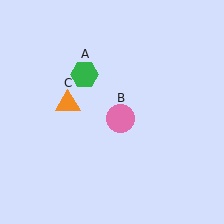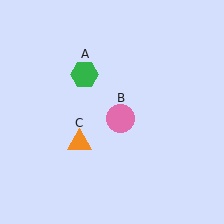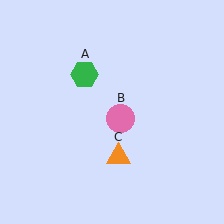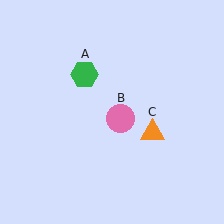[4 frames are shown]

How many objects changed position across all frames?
1 object changed position: orange triangle (object C).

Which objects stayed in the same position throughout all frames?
Green hexagon (object A) and pink circle (object B) remained stationary.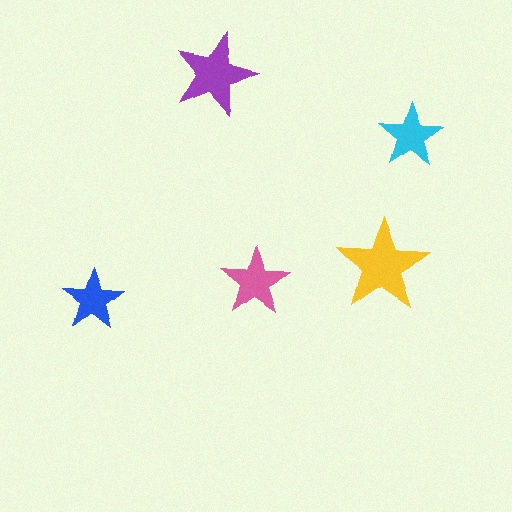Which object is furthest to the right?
The cyan star is rightmost.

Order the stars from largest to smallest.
the yellow one, the purple one, the pink one, the cyan one, the blue one.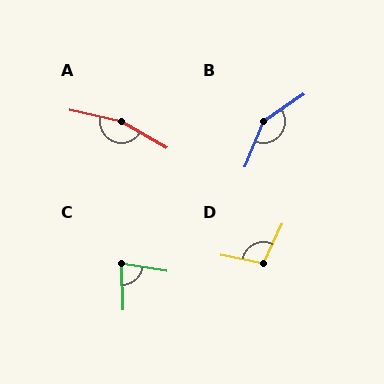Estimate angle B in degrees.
Approximately 146 degrees.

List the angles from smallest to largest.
C (79°), D (104°), B (146°), A (161°).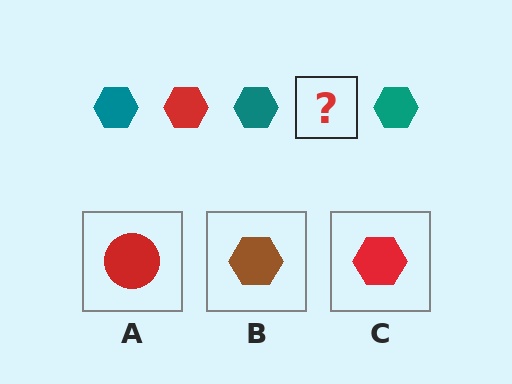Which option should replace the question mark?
Option C.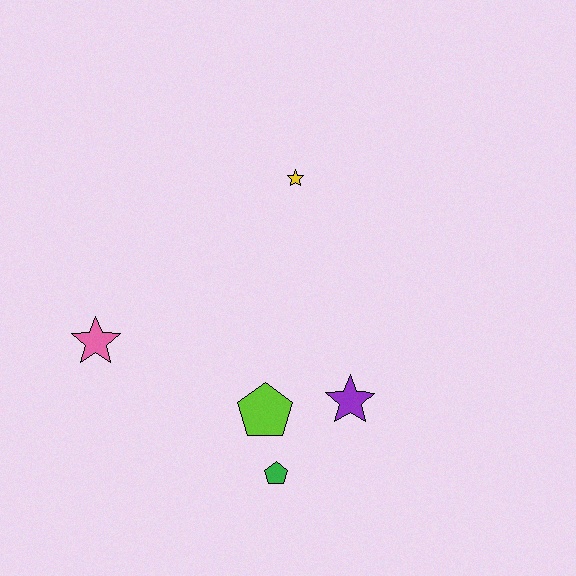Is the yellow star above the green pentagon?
Yes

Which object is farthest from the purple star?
The pink star is farthest from the purple star.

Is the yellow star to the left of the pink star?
No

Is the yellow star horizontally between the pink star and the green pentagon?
No